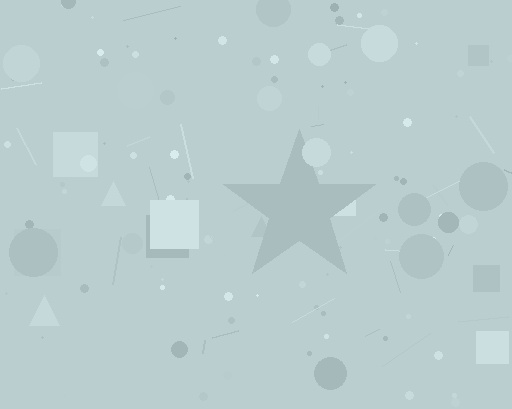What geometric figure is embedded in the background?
A star is embedded in the background.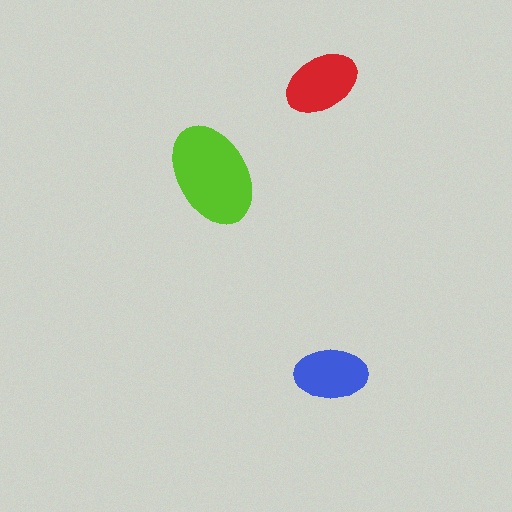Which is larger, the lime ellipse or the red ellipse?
The lime one.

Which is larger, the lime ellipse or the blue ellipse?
The lime one.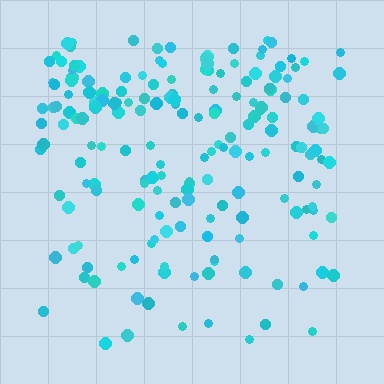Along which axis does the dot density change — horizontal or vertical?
Vertical.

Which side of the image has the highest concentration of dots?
The top.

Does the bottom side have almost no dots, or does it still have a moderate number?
Still a moderate number, just noticeably fewer than the top.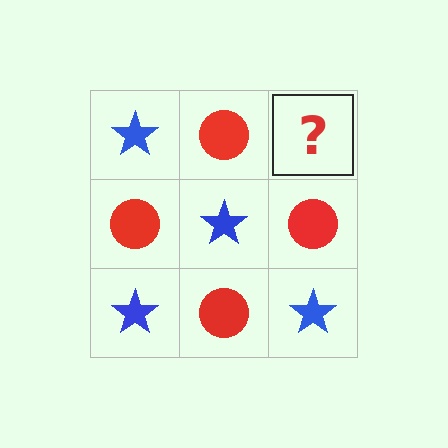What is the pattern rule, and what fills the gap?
The rule is that it alternates blue star and red circle in a checkerboard pattern. The gap should be filled with a blue star.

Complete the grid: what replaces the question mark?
The question mark should be replaced with a blue star.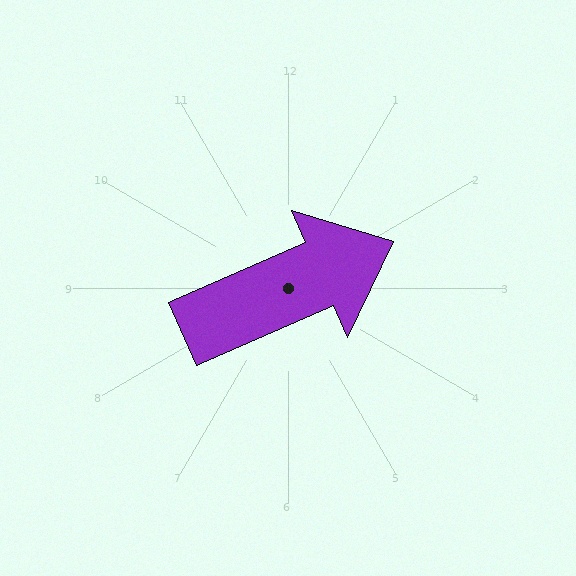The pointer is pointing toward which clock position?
Roughly 2 o'clock.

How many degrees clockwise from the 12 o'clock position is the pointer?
Approximately 66 degrees.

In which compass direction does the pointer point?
Northeast.